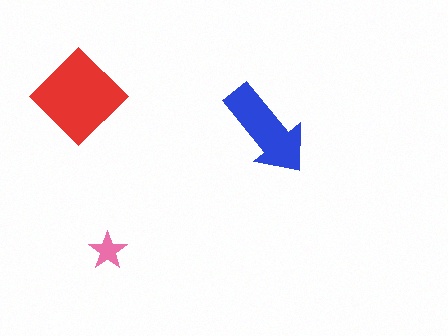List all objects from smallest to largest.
The pink star, the blue arrow, the red diamond.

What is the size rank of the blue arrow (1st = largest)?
2nd.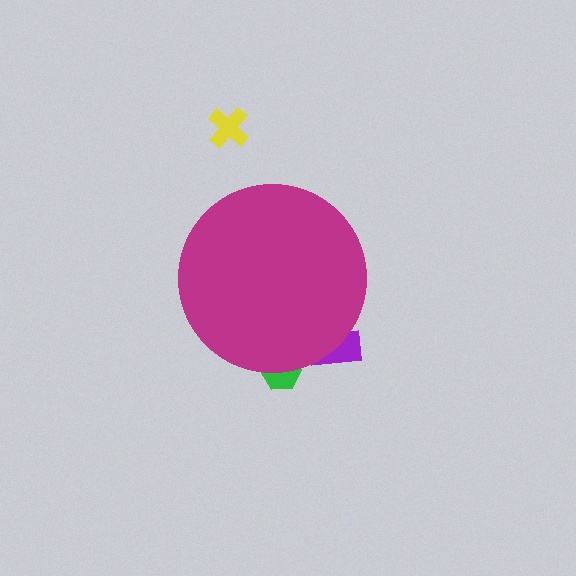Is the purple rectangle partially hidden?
Yes, the purple rectangle is partially hidden behind the magenta circle.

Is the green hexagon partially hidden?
Yes, the green hexagon is partially hidden behind the magenta circle.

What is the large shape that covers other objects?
A magenta circle.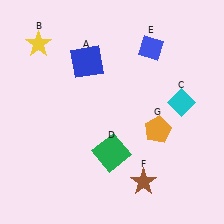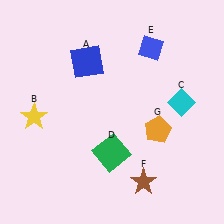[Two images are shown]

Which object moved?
The yellow star (B) moved down.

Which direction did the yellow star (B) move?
The yellow star (B) moved down.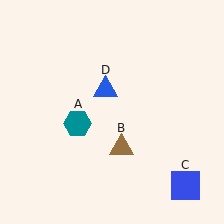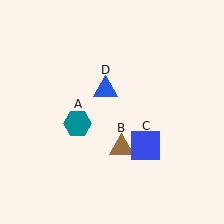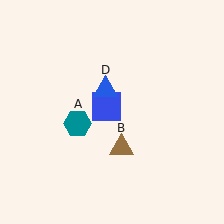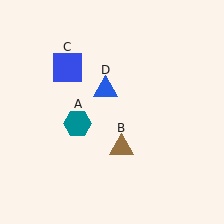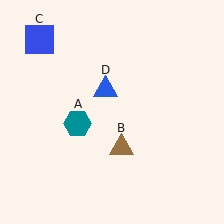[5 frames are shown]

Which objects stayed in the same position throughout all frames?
Teal hexagon (object A) and brown triangle (object B) and blue triangle (object D) remained stationary.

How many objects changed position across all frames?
1 object changed position: blue square (object C).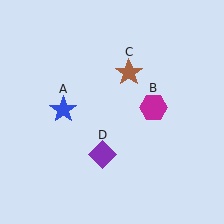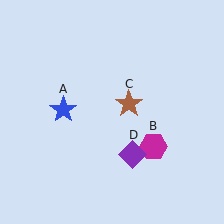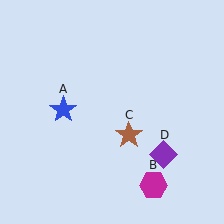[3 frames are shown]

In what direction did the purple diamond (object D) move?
The purple diamond (object D) moved right.